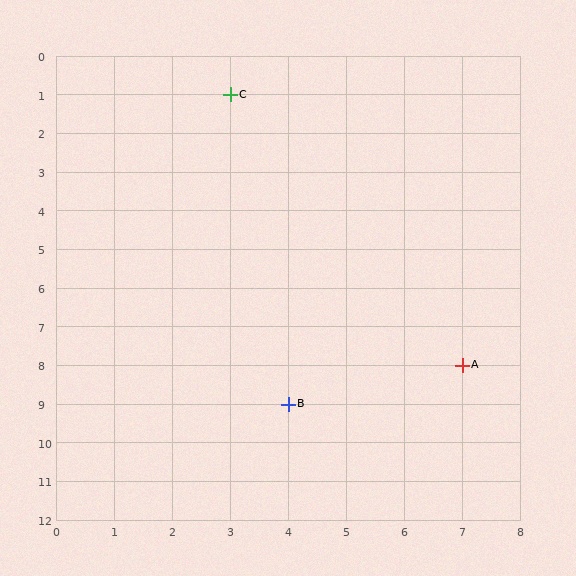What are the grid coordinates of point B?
Point B is at grid coordinates (4, 9).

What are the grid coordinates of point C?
Point C is at grid coordinates (3, 1).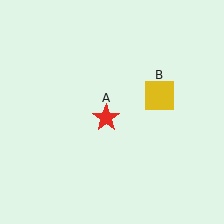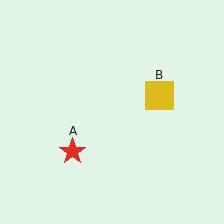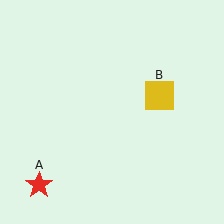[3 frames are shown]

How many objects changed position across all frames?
1 object changed position: red star (object A).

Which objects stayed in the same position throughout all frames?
Yellow square (object B) remained stationary.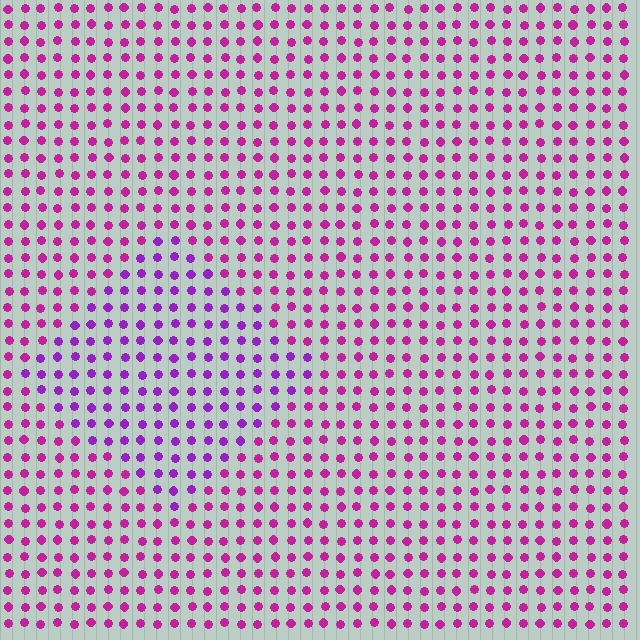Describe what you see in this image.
The image is filled with small magenta elements in a uniform arrangement. A diamond-shaped region is visible where the elements are tinted to a slightly different hue, forming a subtle color boundary.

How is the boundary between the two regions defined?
The boundary is defined purely by a slight shift in hue (about 30 degrees). Spacing, size, and orientation are identical on both sides.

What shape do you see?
I see a diamond.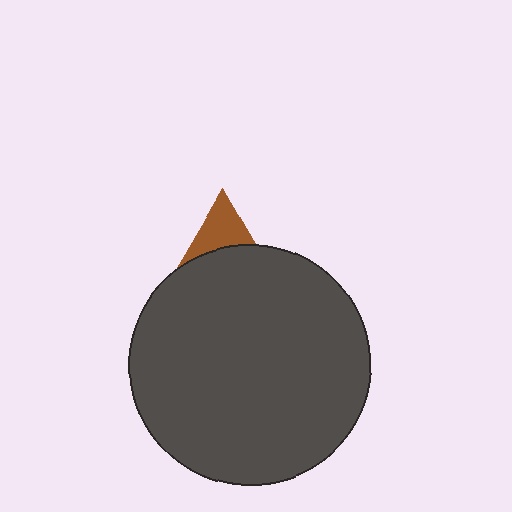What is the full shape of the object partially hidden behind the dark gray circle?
The partially hidden object is a brown triangle.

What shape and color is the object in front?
The object in front is a dark gray circle.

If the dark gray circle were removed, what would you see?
You would see the complete brown triangle.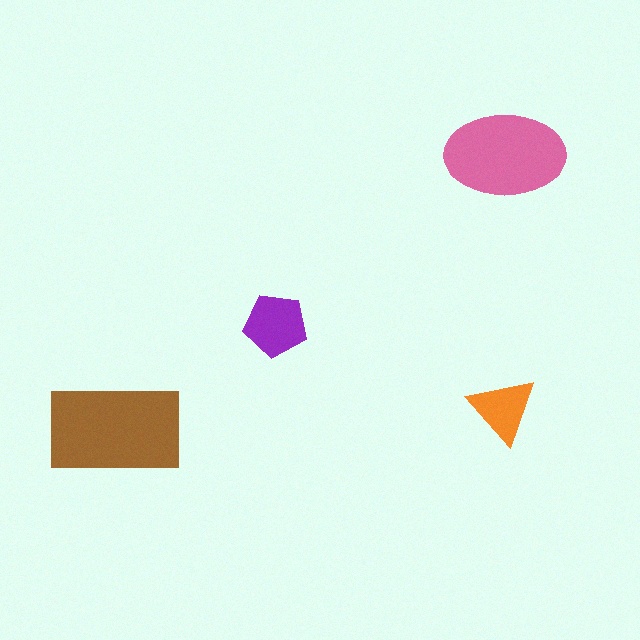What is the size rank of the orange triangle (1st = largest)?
4th.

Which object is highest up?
The pink ellipse is topmost.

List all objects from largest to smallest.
The brown rectangle, the pink ellipse, the purple pentagon, the orange triangle.